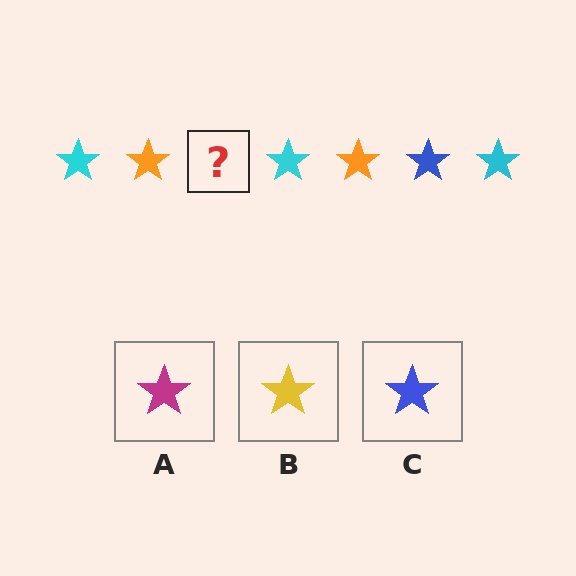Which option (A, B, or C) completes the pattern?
C.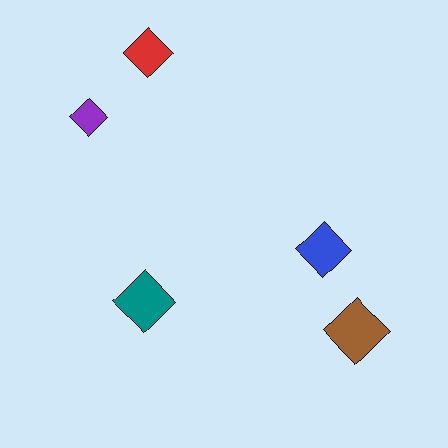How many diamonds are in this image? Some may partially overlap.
There are 5 diamonds.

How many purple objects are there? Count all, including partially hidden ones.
There is 1 purple object.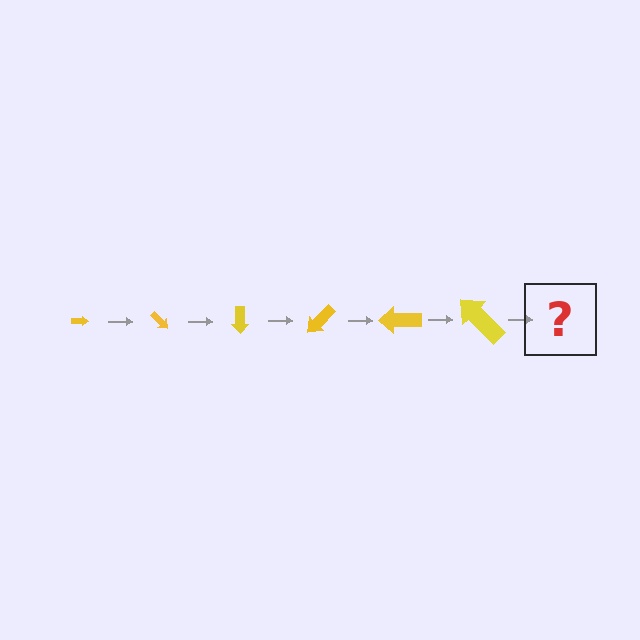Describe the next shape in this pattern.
It should be an arrow, larger than the previous one and rotated 270 degrees from the start.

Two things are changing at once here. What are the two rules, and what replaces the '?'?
The two rules are that the arrow grows larger each step and it rotates 45 degrees each step. The '?' should be an arrow, larger than the previous one and rotated 270 degrees from the start.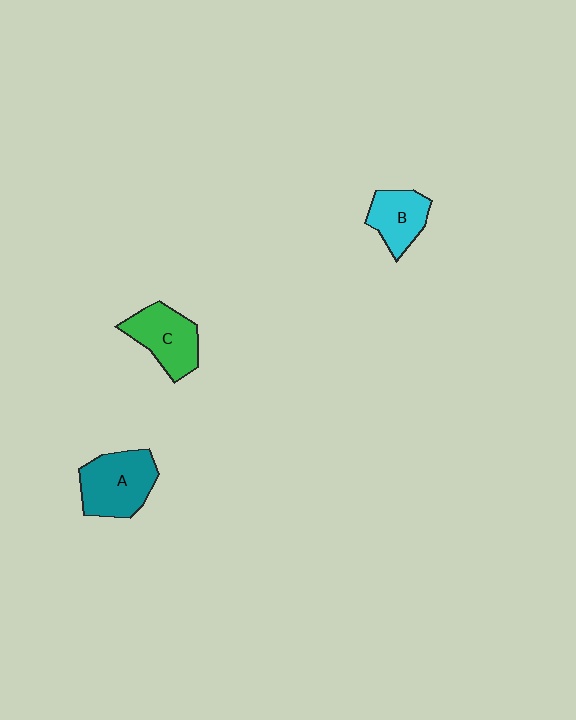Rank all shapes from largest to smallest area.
From largest to smallest: A (teal), C (green), B (cyan).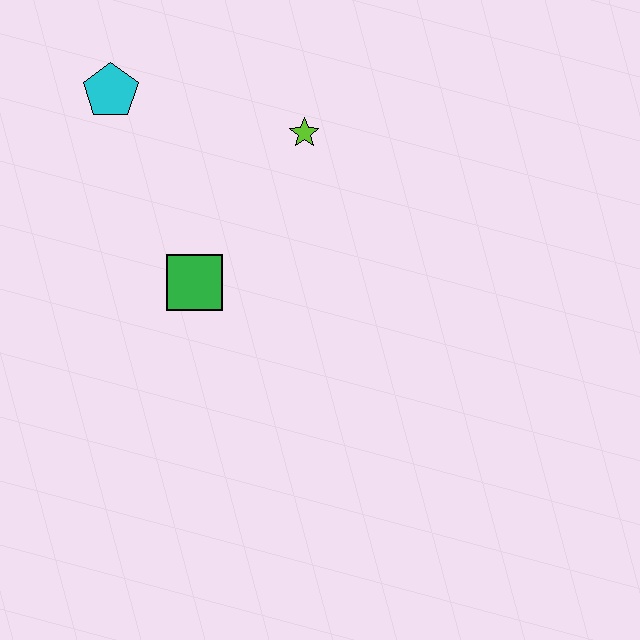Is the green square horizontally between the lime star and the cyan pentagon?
Yes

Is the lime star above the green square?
Yes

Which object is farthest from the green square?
The cyan pentagon is farthest from the green square.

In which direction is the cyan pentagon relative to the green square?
The cyan pentagon is above the green square.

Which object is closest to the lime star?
The green square is closest to the lime star.